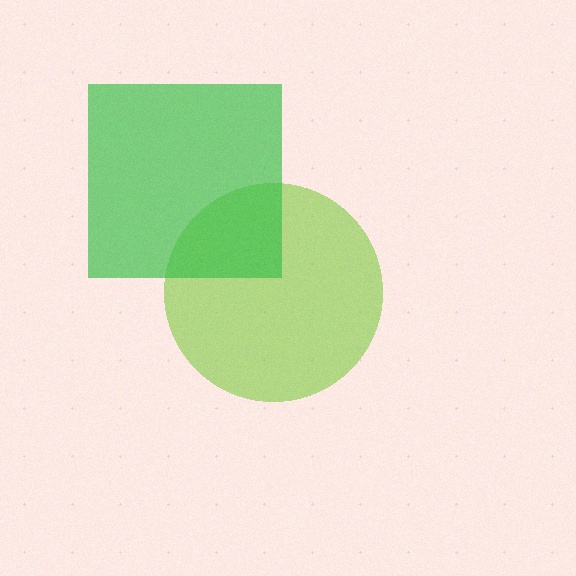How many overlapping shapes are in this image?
There are 2 overlapping shapes in the image.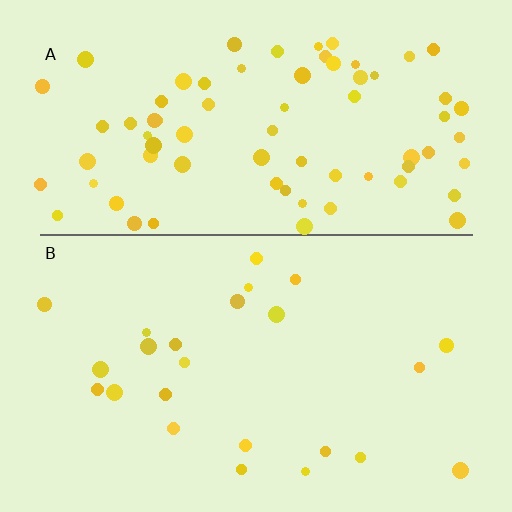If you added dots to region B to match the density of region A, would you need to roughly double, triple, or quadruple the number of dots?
Approximately triple.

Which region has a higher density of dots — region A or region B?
A (the top).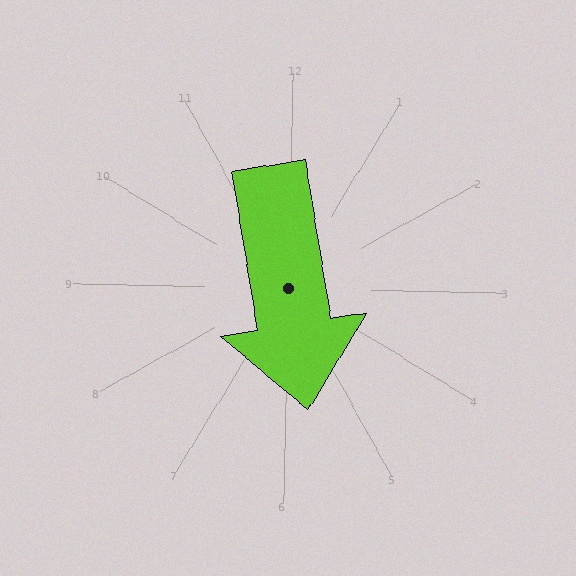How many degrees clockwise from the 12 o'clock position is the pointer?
Approximately 170 degrees.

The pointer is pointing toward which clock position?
Roughly 6 o'clock.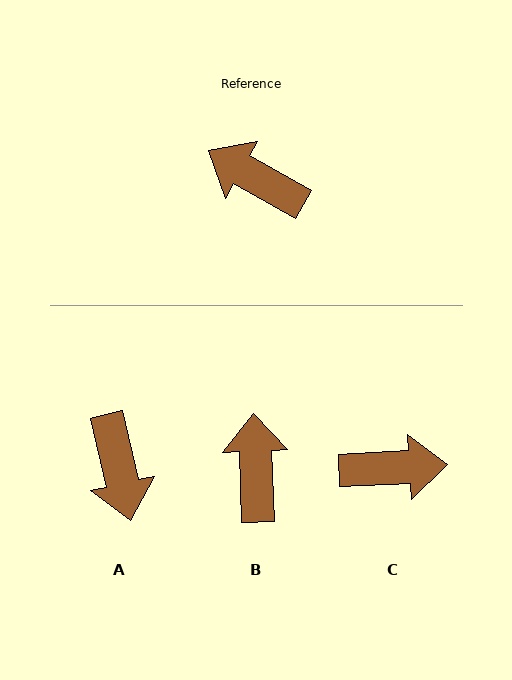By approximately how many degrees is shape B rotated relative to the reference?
Approximately 58 degrees clockwise.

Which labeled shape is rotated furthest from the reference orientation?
C, about 148 degrees away.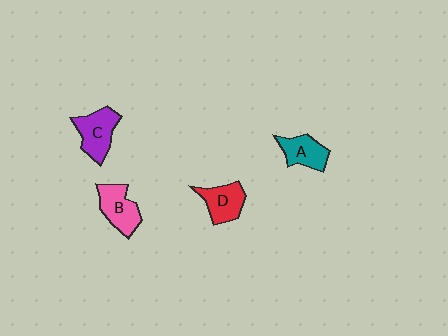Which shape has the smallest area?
Shape A (teal).